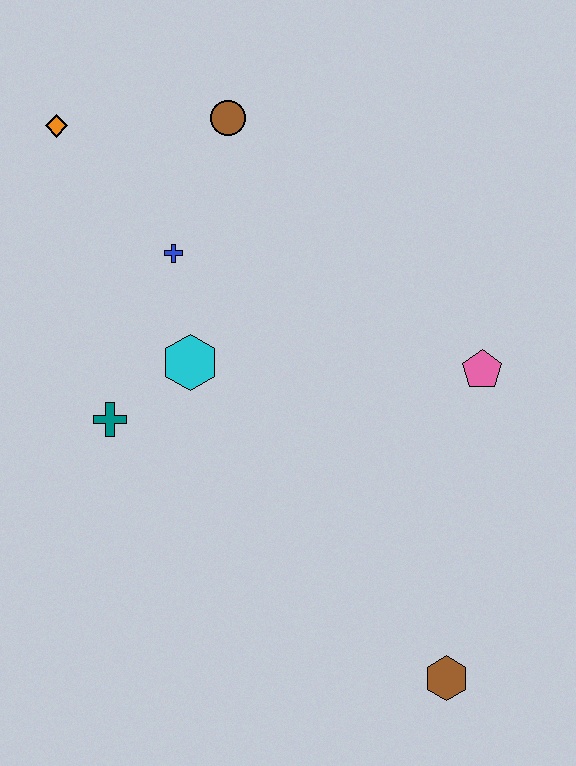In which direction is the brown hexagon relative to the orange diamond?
The brown hexagon is below the orange diamond.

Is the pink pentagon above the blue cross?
No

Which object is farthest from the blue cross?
The brown hexagon is farthest from the blue cross.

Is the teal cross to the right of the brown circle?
No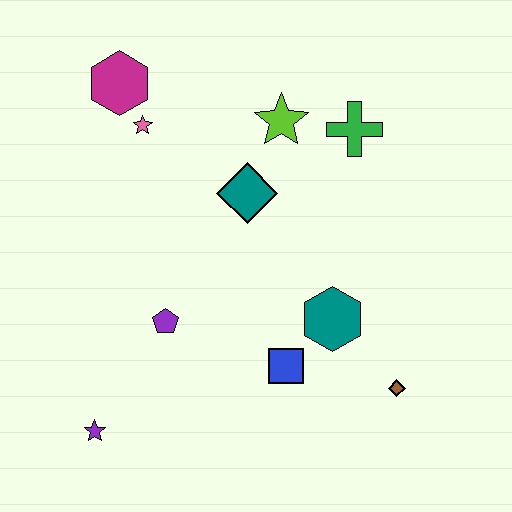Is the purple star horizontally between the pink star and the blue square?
No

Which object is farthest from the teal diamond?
The purple star is farthest from the teal diamond.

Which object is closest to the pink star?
The magenta hexagon is closest to the pink star.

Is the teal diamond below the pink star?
Yes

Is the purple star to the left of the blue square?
Yes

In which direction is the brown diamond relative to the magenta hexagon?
The brown diamond is below the magenta hexagon.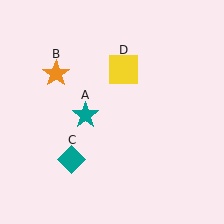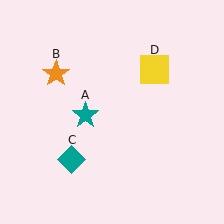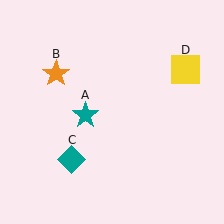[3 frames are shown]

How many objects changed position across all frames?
1 object changed position: yellow square (object D).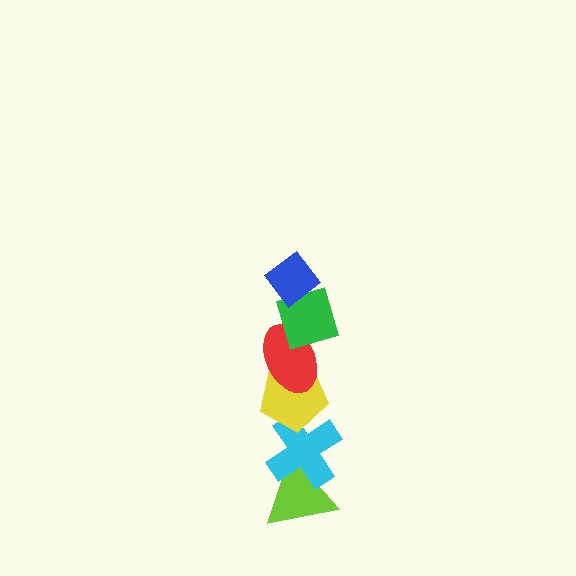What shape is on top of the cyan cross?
The yellow pentagon is on top of the cyan cross.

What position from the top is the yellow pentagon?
The yellow pentagon is 4th from the top.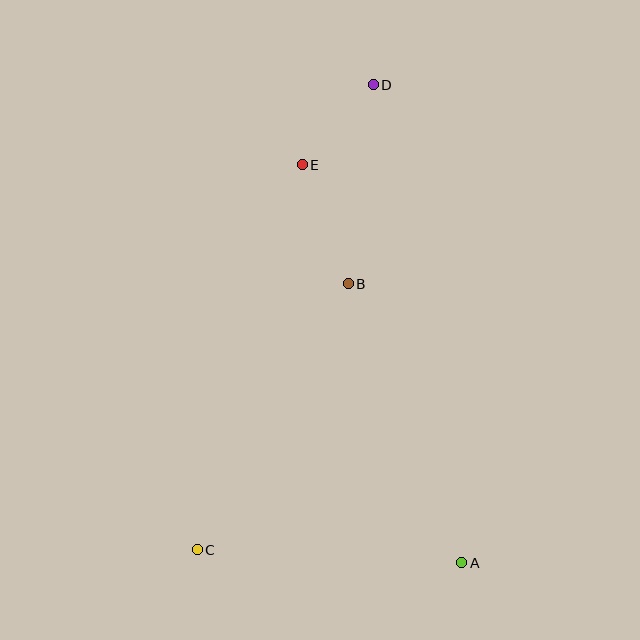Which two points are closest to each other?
Points D and E are closest to each other.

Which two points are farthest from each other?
Points C and D are farthest from each other.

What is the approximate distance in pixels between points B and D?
The distance between B and D is approximately 201 pixels.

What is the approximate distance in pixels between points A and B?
The distance between A and B is approximately 301 pixels.